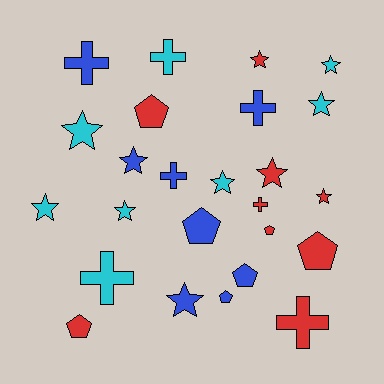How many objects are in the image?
There are 25 objects.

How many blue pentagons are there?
There are 3 blue pentagons.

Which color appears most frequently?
Red, with 9 objects.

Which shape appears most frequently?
Star, with 11 objects.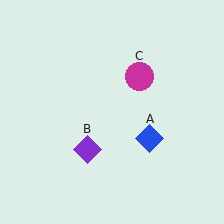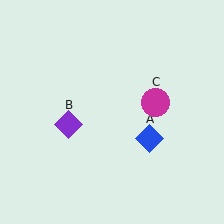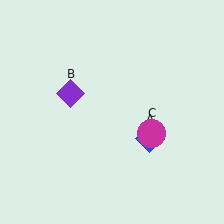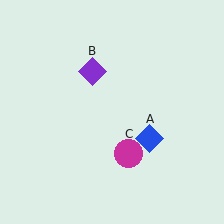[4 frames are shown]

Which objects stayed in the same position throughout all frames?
Blue diamond (object A) remained stationary.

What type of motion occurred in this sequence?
The purple diamond (object B), magenta circle (object C) rotated clockwise around the center of the scene.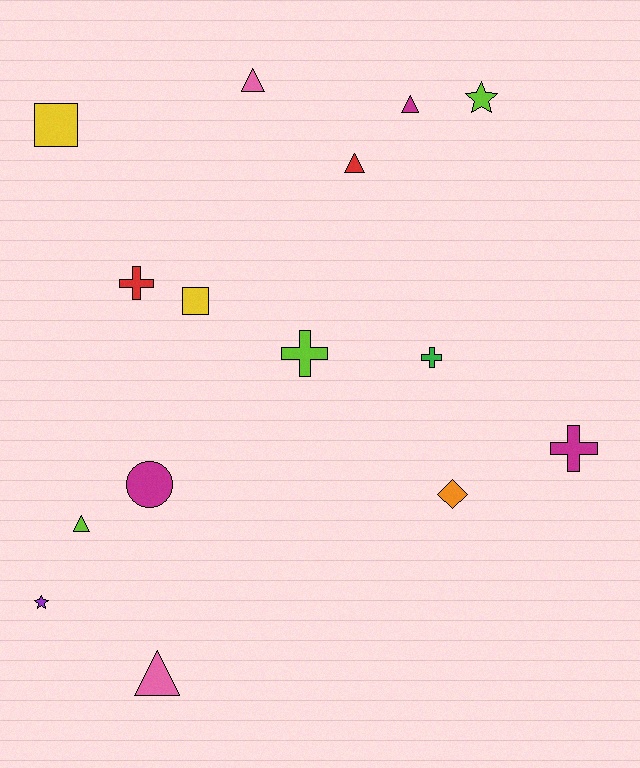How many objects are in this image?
There are 15 objects.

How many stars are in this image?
There are 2 stars.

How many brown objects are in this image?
There are no brown objects.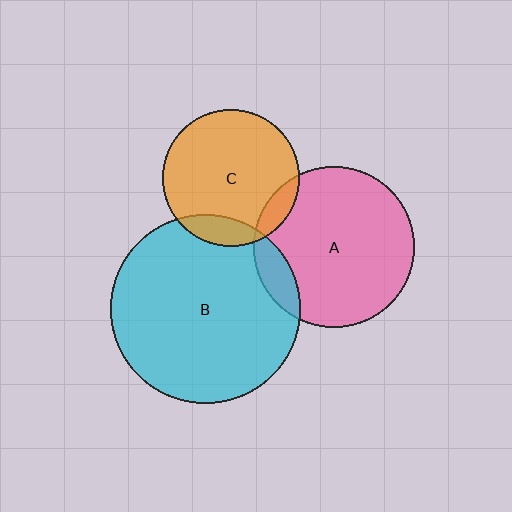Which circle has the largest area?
Circle B (cyan).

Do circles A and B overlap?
Yes.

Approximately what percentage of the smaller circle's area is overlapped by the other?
Approximately 10%.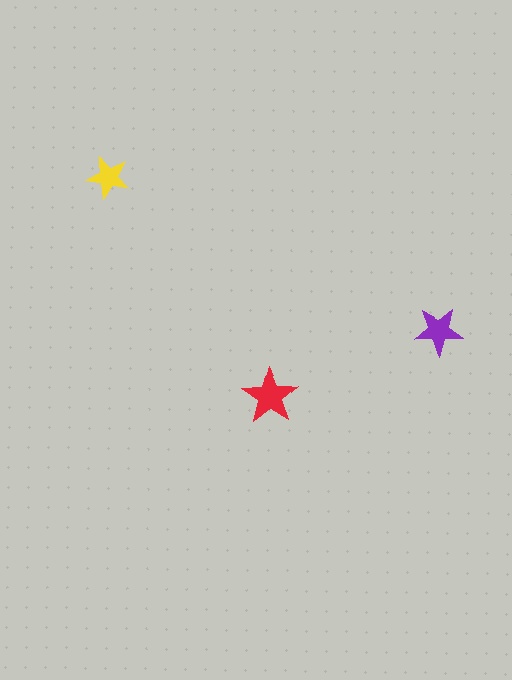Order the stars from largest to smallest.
the red one, the purple one, the yellow one.